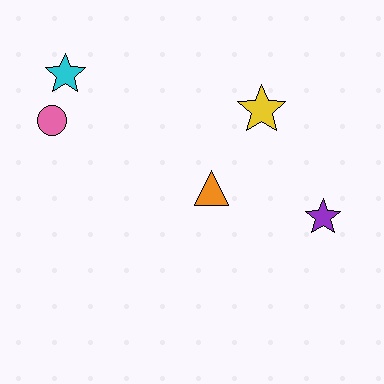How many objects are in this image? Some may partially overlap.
There are 5 objects.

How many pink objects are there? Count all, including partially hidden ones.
There is 1 pink object.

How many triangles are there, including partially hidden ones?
There is 1 triangle.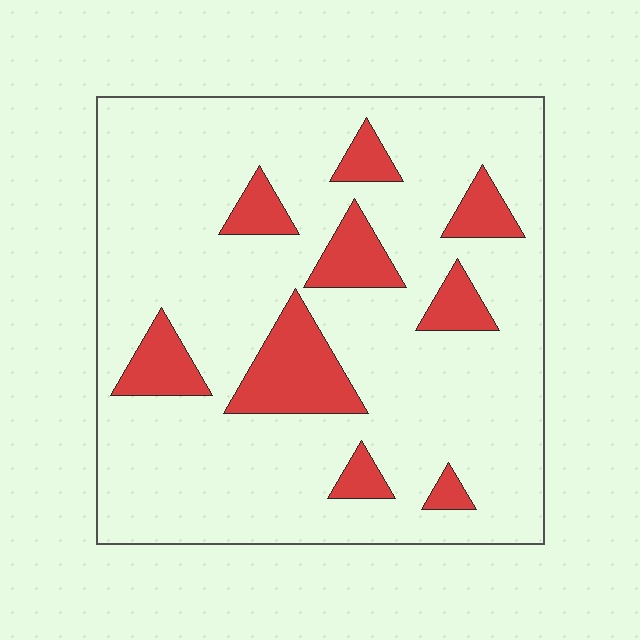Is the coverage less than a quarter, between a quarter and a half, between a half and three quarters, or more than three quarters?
Less than a quarter.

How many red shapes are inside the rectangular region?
9.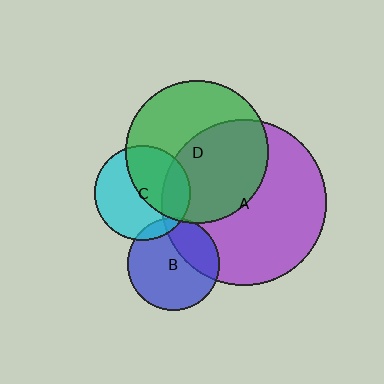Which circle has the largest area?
Circle A (purple).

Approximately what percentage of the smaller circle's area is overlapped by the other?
Approximately 20%.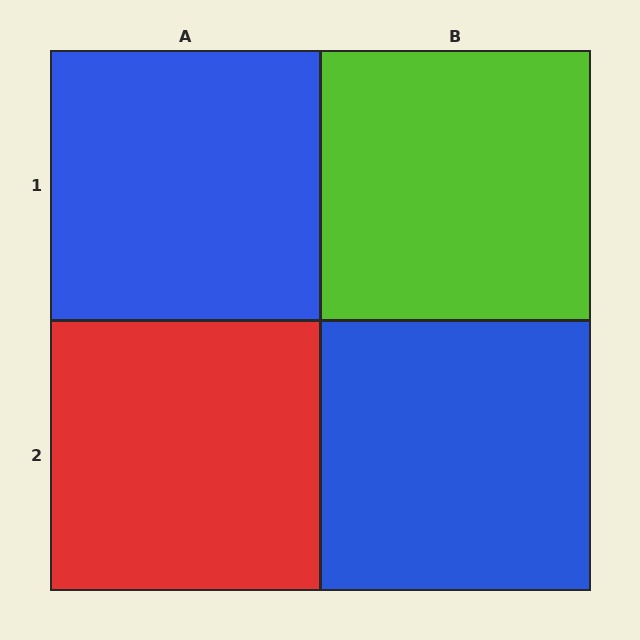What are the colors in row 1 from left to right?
Blue, lime.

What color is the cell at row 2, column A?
Red.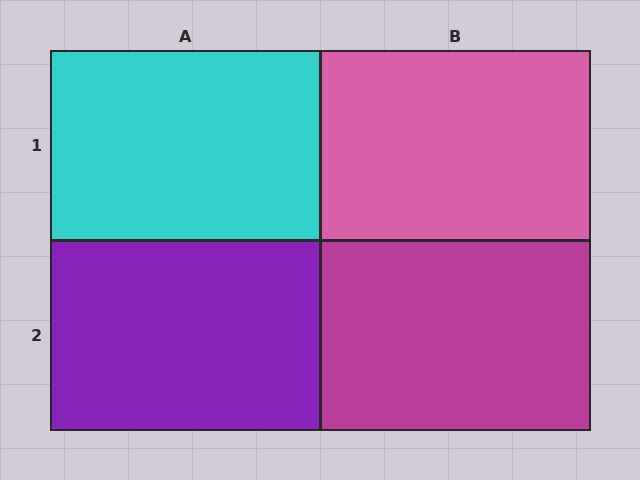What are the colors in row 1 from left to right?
Cyan, pink.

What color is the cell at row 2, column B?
Magenta.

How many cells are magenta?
1 cell is magenta.